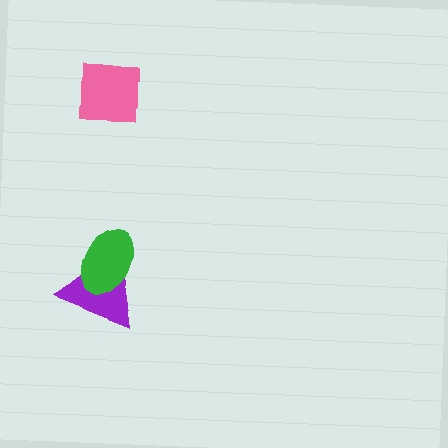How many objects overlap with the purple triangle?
1 object overlaps with the purple triangle.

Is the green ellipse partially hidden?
No, no other shape covers it.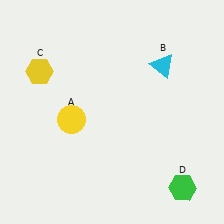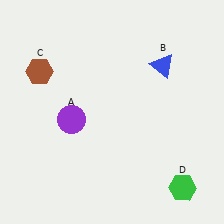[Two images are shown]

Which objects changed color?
A changed from yellow to purple. B changed from cyan to blue. C changed from yellow to brown.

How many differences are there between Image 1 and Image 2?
There are 3 differences between the two images.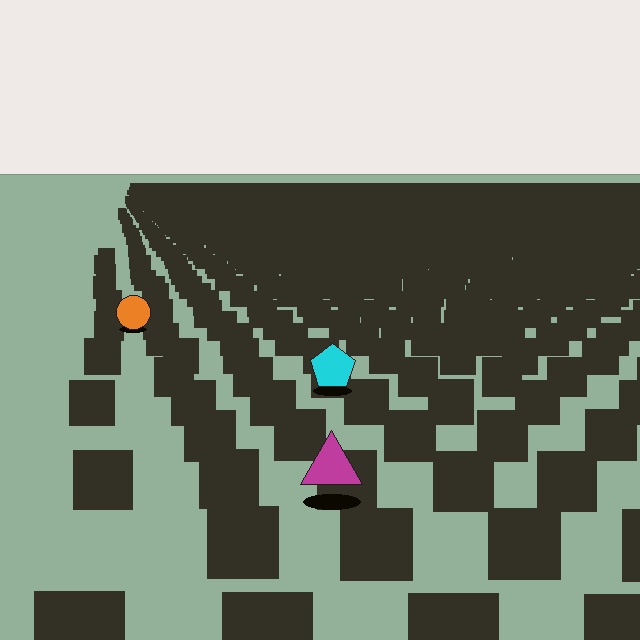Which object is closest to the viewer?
The magenta triangle is closest. The texture marks near it are larger and more spread out.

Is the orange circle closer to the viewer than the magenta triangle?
No. The magenta triangle is closer — you can tell from the texture gradient: the ground texture is coarser near it.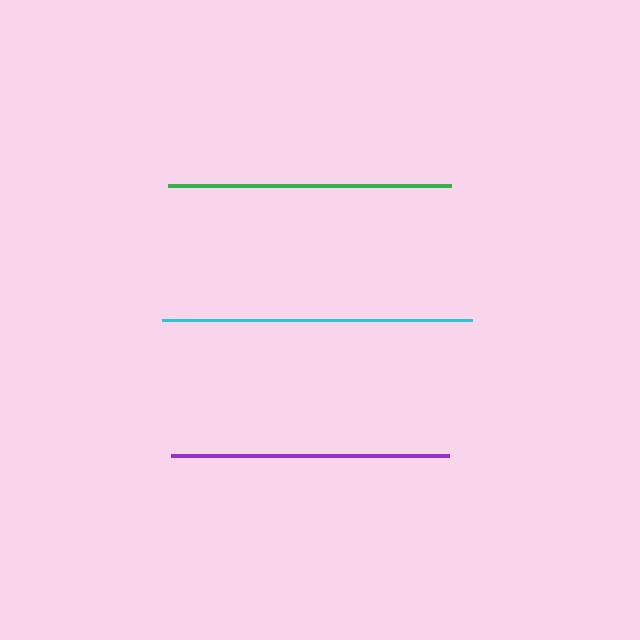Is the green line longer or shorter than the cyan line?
The cyan line is longer than the green line.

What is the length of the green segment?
The green segment is approximately 282 pixels long.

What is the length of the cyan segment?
The cyan segment is approximately 310 pixels long.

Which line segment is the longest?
The cyan line is the longest at approximately 310 pixels.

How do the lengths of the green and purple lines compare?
The green and purple lines are approximately the same length.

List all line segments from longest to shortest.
From longest to shortest: cyan, green, purple.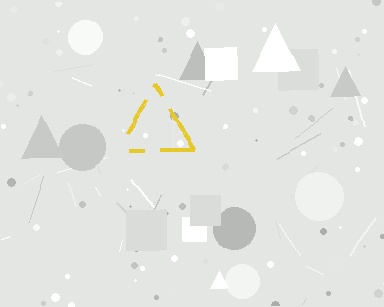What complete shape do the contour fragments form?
The contour fragments form a triangle.